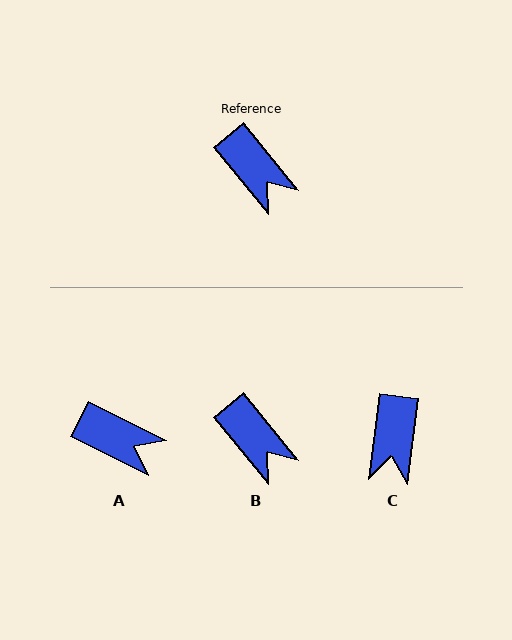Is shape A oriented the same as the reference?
No, it is off by about 24 degrees.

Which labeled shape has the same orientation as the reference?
B.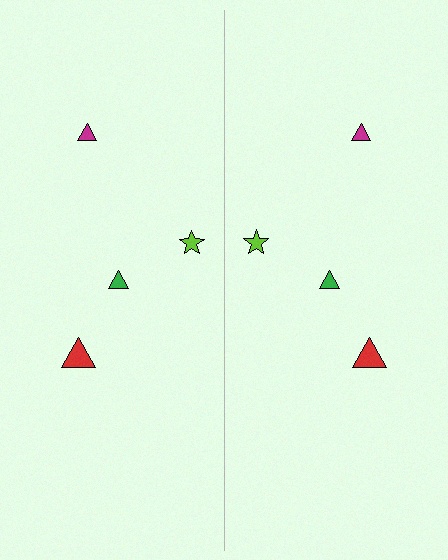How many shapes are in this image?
There are 8 shapes in this image.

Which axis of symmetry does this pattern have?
The pattern has a vertical axis of symmetry running through the center of the image.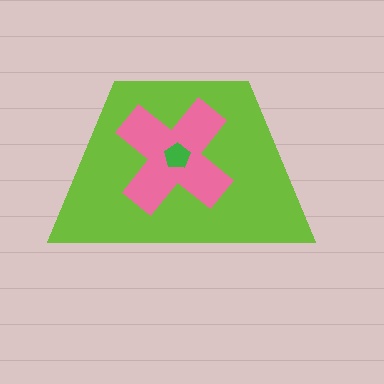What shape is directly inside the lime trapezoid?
The pink cross.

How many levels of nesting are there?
3.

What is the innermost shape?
The green pentagon.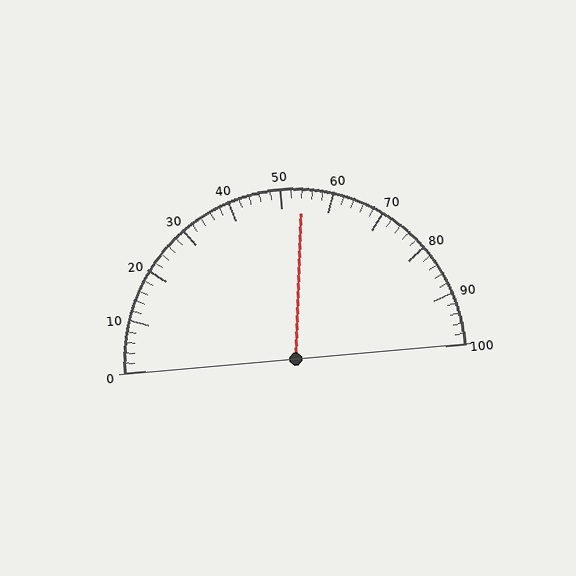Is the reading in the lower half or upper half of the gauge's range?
The reading is in the upper half of the range (0 to 100).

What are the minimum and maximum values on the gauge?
The gauge ranges from 0 to 100.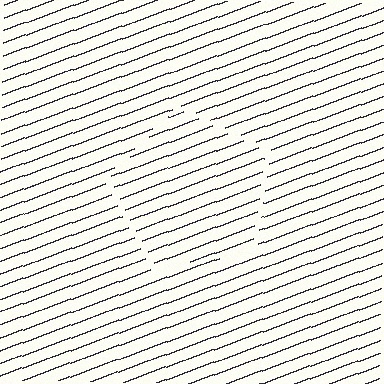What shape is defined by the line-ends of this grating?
An illusory pentagon. The interior of the shape contains the same grating, shifted by half a period — the contour is defined by the phase discontinuity where line-ends from the inner and outer gratings abut.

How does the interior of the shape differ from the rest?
The interior of the shape contains the same grating, shifted by half a period — the contour is defined by the phase discontinuity where line-ends from the inner and outer gratings abut.